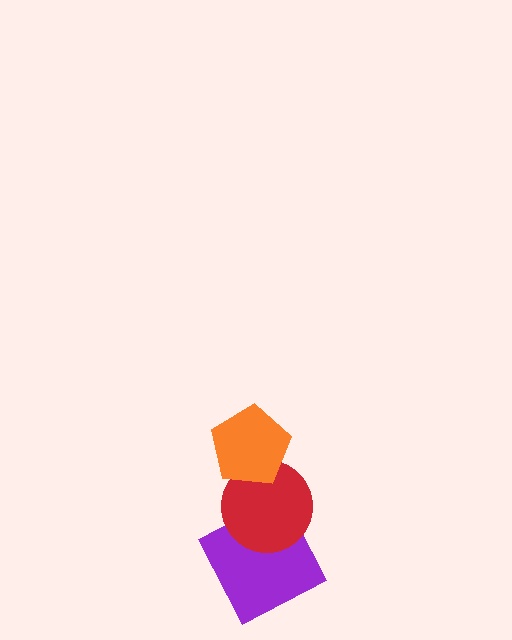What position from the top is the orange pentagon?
The orange pentagon is 1st from the top.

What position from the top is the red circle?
The red circle is 2nd from the top.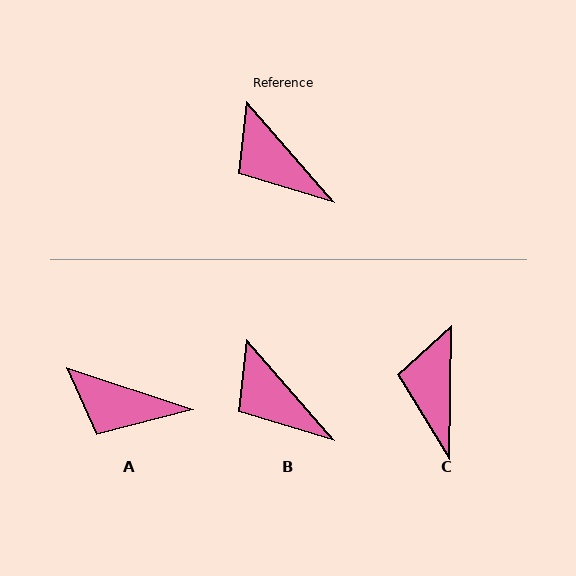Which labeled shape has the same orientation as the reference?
B.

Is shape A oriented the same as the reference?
No, it is off by about 31 degrees.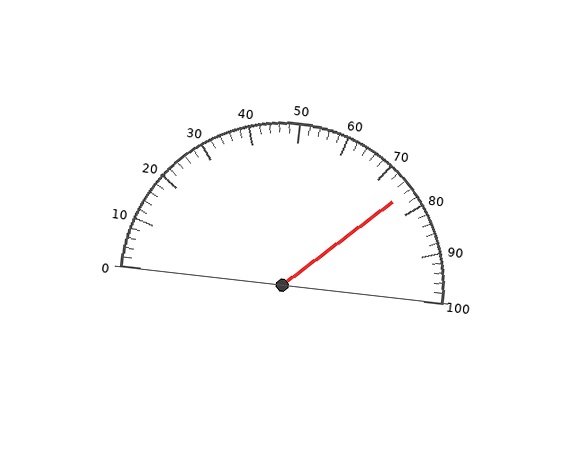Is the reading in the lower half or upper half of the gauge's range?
The reading is in the upper half of the range (0 to 100).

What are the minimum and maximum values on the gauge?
The gauge ranges from 0 to 100.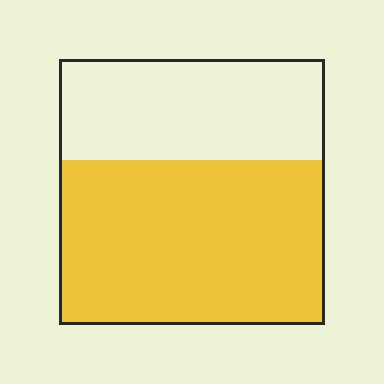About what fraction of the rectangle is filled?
About five eighths (5/8).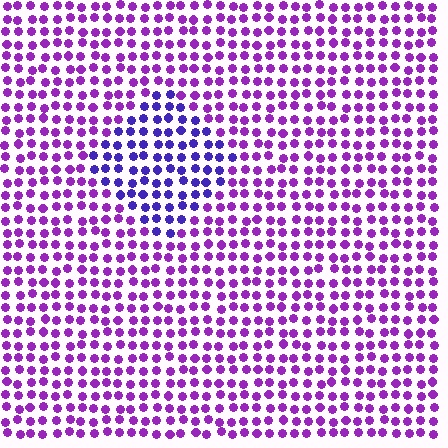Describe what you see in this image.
The image is filled with small purple elements in a uniform arrangement. A diamond-shaped region is visible where the elements are tinted to a slightly different hue, forming a subtle color boundary.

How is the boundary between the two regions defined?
The boundary is defined purely by a slight shift in hue (about 35 degrees). Spacing, size, and orientation are identical on both sides.